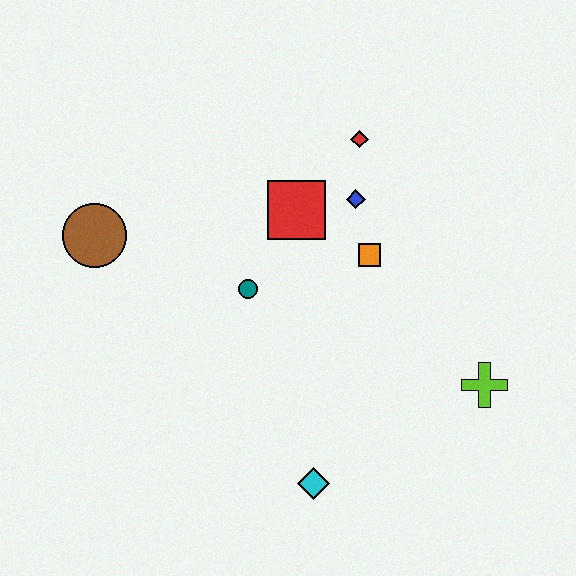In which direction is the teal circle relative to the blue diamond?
The teal circle is to the left of the blue diamond.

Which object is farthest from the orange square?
The brown circle is farthest from the orange square.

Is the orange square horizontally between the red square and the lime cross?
Yes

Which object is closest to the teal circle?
The red square is closest to the teal circle.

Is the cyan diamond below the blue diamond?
Yes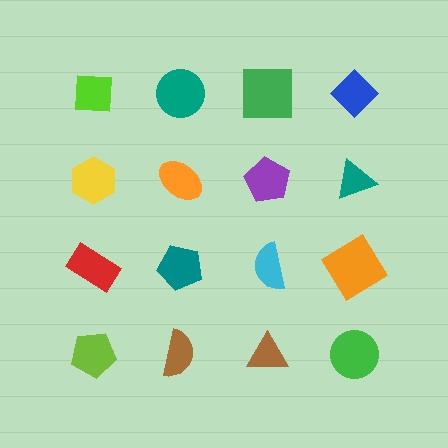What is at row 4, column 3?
A brown triangle.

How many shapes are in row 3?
4 shapes.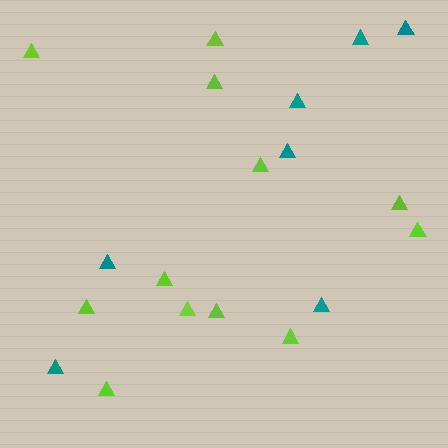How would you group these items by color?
There are 2 groups: one group of lime triangles (12) and one group of teal triangles (7).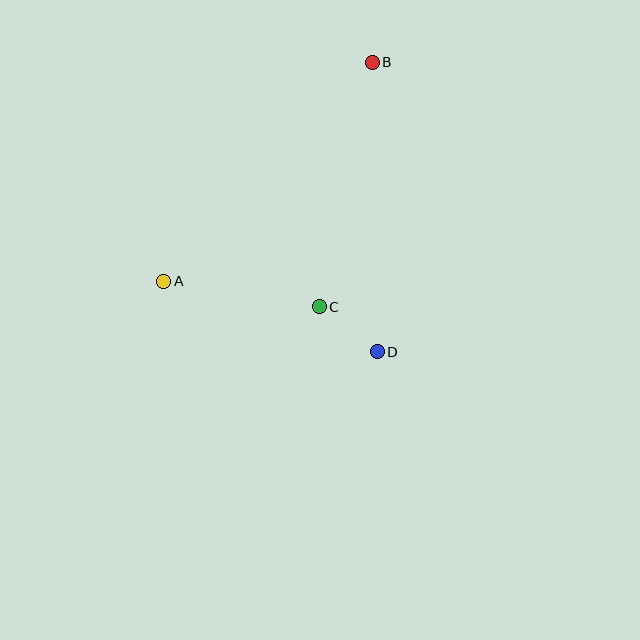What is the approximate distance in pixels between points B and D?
The distance between B and D is approximately 290 pixels.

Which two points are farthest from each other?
Points A and B are farthest from each other.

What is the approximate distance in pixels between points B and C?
The distance between B and C is approximately 250 pixels.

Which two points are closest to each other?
Points C and D are closest to each other.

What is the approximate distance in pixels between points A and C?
The distance between A and C is approximately 158 pixels.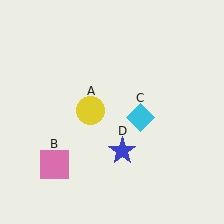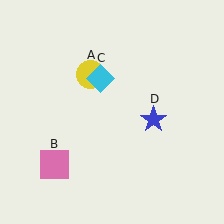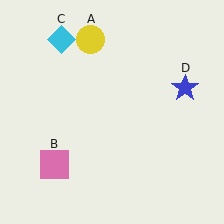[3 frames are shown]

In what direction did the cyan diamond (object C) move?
The cyan diamond (object C) moved up and to the left.